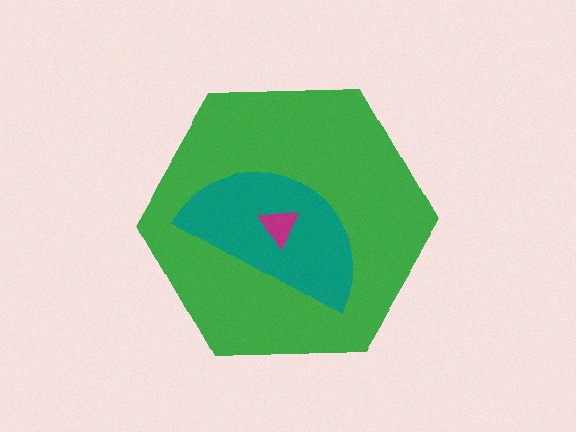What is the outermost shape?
The green hexagon.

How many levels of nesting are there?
3.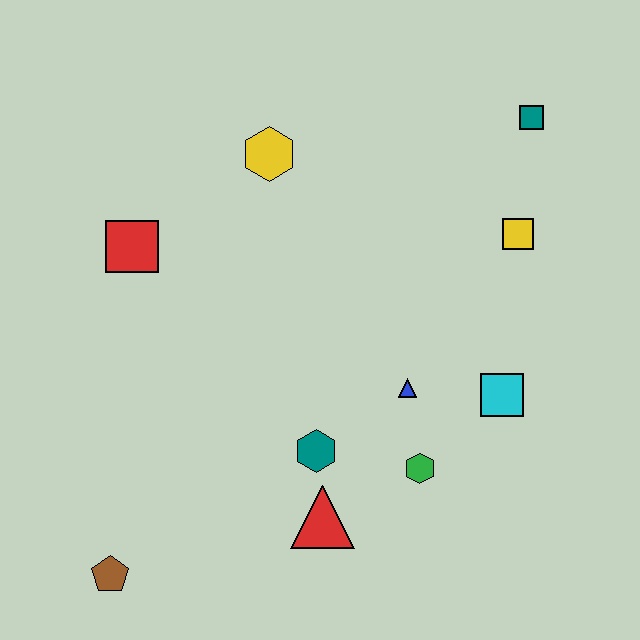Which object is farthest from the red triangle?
The teal square is farthest from the red triangle.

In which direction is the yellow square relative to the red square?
The yellow square is to the right of the red square.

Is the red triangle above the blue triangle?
No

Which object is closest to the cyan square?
The blue triangle is closest to the cyan square.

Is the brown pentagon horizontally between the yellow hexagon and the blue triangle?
No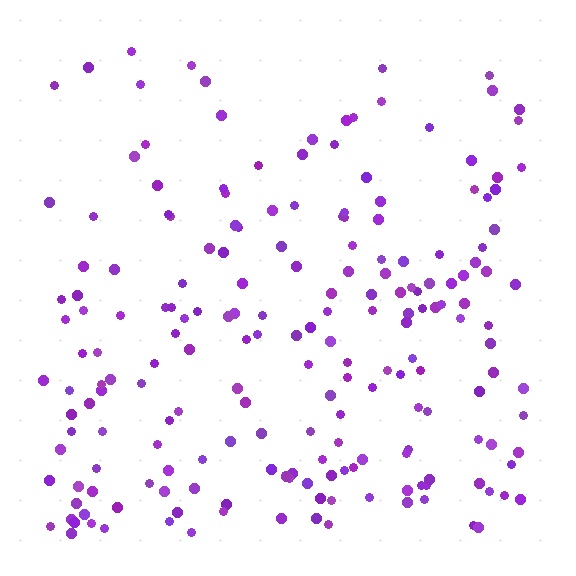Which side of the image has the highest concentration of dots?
The bottom.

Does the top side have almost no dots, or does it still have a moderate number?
Still a moderate number, just noticeably fewer than the bottom.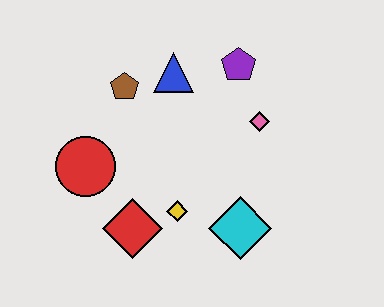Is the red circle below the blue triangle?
Yes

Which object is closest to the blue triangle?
The brown pentagon is closest to the blue triangle.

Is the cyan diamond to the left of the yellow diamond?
No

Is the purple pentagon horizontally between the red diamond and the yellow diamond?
No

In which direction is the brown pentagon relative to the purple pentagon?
The brown pentagon is to the left of the purple pentagon.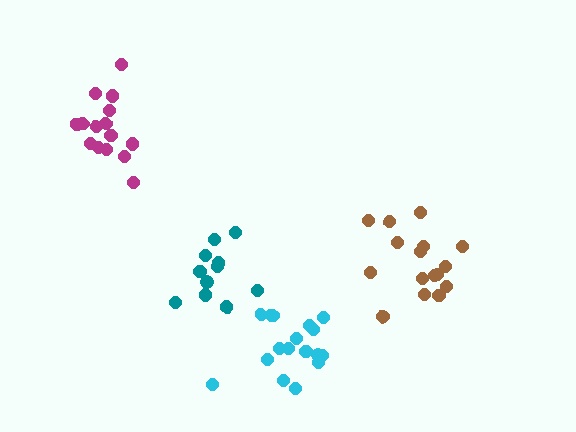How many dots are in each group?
Group 1: 17 dots, Group 2: 17 dots, Group 3: 11 dots, Group 4: 15 dots (60 total).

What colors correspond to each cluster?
The clusters are colored: cyan, brown, teal, magenta.